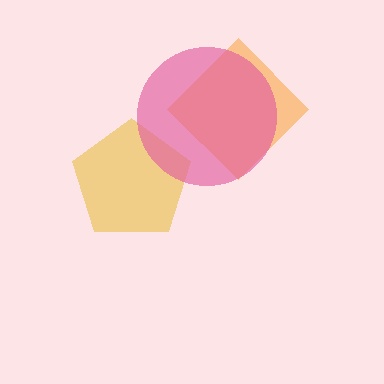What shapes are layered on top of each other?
The layered shapes are: an orange diamond, a yellow pentagon, a pink circle.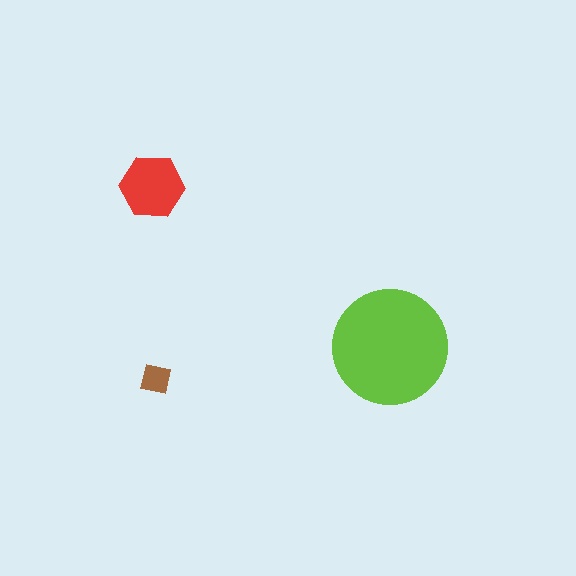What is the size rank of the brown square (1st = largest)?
3rd.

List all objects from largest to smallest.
The lime circle, the red hexagon, the brown square.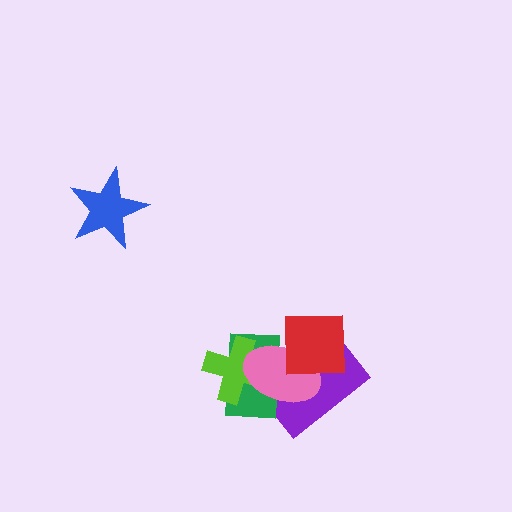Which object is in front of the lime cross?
The pink ellipse is in front of the lime cross.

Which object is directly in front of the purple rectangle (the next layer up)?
The green rectangle is directly in front of the purple rectangle.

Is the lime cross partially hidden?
Yes, it is partially covered by another shape.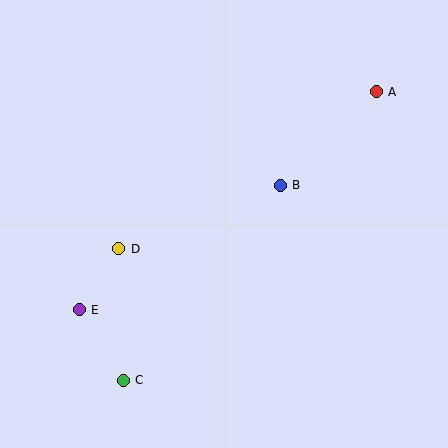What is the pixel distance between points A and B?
The distance between A and B is 134 pixels.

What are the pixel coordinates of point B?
Point B is at (280, 185).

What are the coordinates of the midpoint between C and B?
The midpoint between C and B is at (202, 283).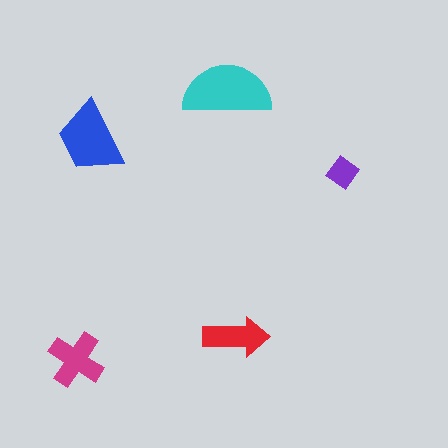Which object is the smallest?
The purple diamond.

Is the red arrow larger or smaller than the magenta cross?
Smaller.